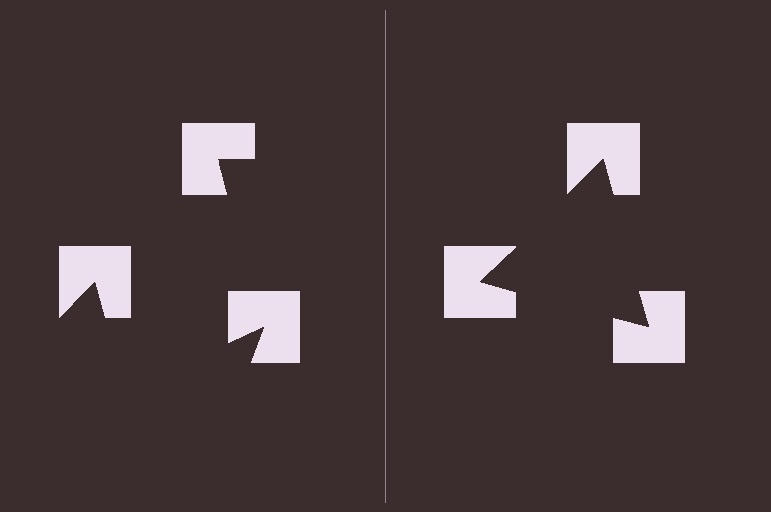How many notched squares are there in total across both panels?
6 — 3 on each side.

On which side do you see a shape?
An illusory triangle appears on the right side. On the left side the wedge cuts are rotated, so no coherent shape forms.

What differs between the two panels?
The notched squares are positioned identically on both sides; only the wedge orientations differ. On the right they align to a triangle; on the left they are misaligned.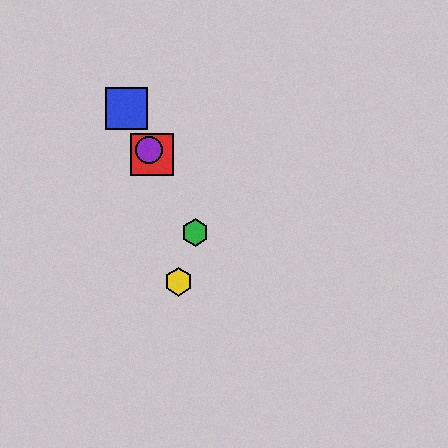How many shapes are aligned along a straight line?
4 shapes (the red square, the blue square, the green hexagon, the purple circle) are aligned along a straight line.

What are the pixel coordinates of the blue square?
The blue square is at (127, 108).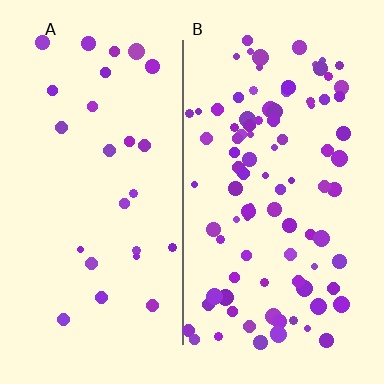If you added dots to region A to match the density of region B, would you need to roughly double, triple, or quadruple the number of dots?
Approximately triple.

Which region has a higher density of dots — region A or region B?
B (the right).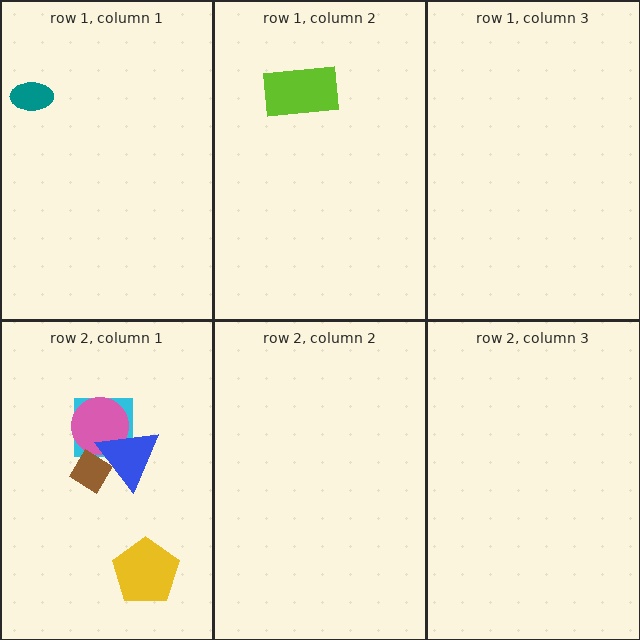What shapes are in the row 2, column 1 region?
The cyan square, the pink circle, the yellow pentagon, the blue triangle, the brown diamond.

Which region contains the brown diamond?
The row 2, column 1 region.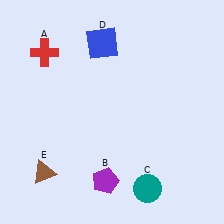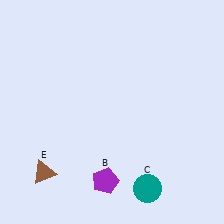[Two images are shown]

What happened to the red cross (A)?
The red cross (A) was removed in Image 2. It was in the top-left area of Image 1.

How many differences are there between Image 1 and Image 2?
There are 2 differences between the two images.